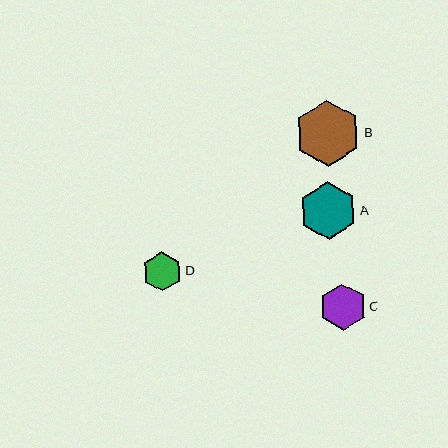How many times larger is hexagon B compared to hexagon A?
Hexagon B is approximately 1.1 times the size of hexagon A.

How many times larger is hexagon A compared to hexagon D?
Hexagon A is approximately 1.5 times the size of hexagon D.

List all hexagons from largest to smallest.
From largest to smallest: B, A, C, D.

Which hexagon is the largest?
Hexagon B is the largest with a size of approximately 66 pixels.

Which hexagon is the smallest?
Hexagon D is the smallest with a size of approximately 39 pixels.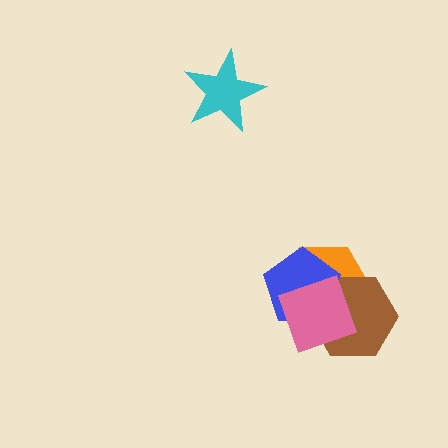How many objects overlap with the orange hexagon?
3 objects overlap with the orange hexagon.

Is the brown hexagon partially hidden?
Yes, it is partially covered by another shape.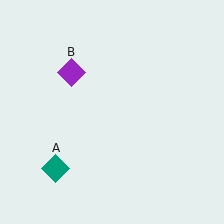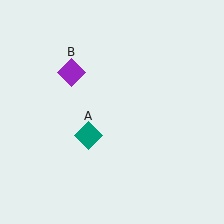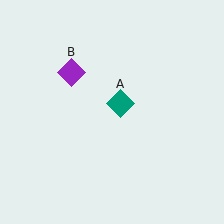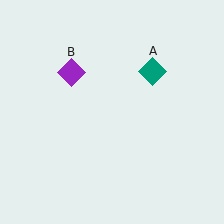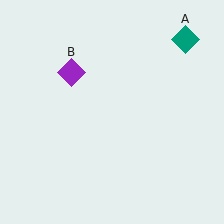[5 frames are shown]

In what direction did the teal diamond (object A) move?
The teal diamond (object A) moved up and to the right.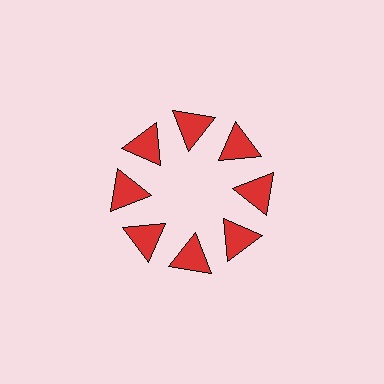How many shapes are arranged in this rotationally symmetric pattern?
There are 8 shapes, arranged in 8 groups of 1.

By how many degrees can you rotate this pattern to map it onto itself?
The pattern maps onto itself every 45 degrees of rotation.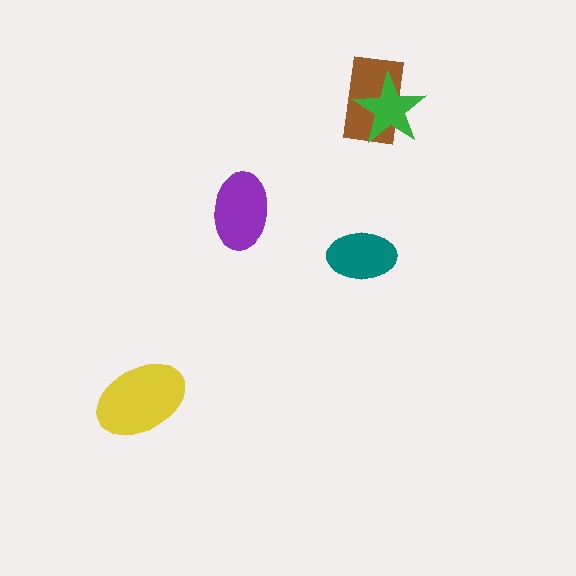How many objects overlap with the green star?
1 object overlaps with the green star.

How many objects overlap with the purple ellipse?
0 objects overlap with the purple ellipse.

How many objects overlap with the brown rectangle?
1 object overlaps with the brown rectangle.